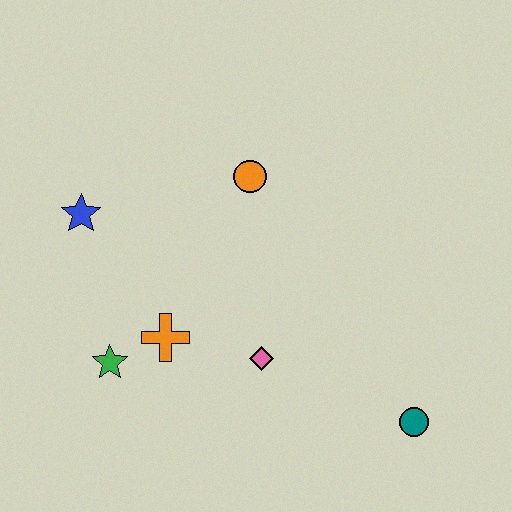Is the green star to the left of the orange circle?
Yes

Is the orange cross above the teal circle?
Yes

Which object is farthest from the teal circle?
The blue star is farthest from the teal circle.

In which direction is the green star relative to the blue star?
The green star is below the blue star.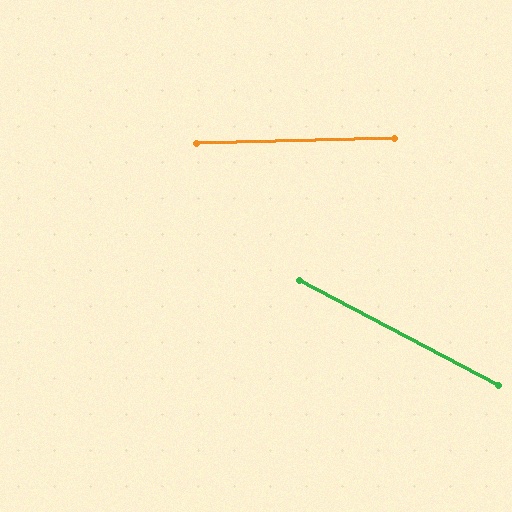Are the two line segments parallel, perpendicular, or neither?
Neither parallel nor perpendicular — they differ by about 29°.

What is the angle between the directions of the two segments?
Approximately 29 degrees.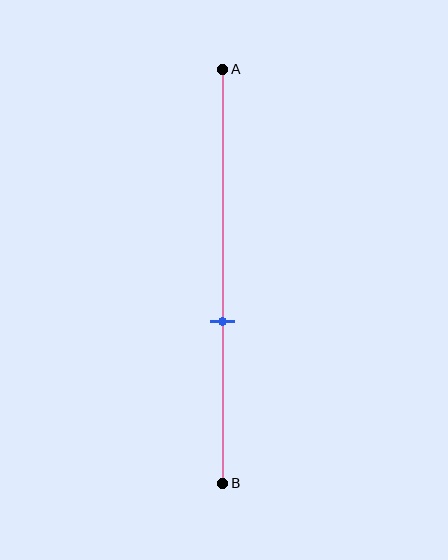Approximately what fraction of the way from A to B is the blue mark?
The blue mark is approximately 60% of the way from A to B.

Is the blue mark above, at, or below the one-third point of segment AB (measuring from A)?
The blue mark is below the one-third point of segment AB.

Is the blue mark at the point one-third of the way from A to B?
No, the mark is at about 60% from A, not at the 33% one-third point.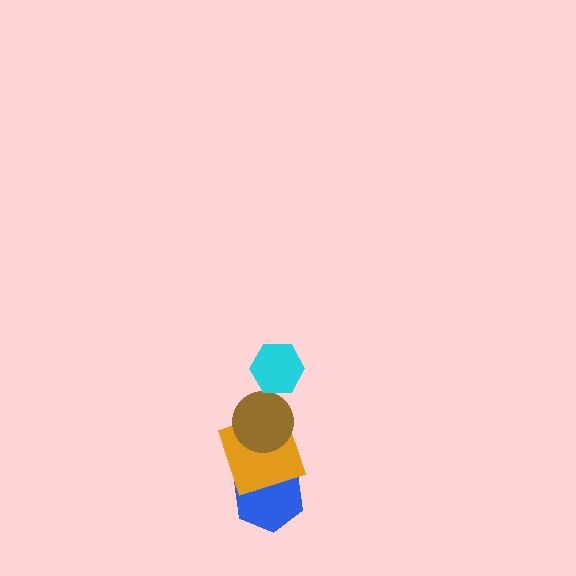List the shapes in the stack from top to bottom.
From top to bottom: the cyan hexagon, the brown circle, the orange square, the blue hexagon.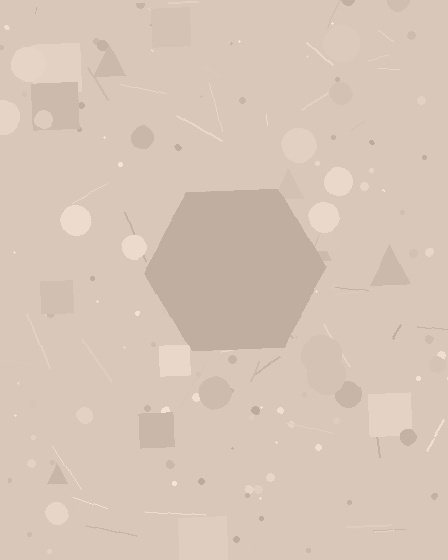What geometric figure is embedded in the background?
A hexagon is embedded in the background.